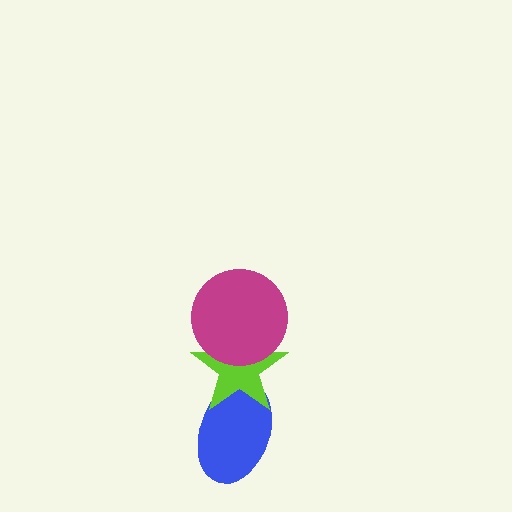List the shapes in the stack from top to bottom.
From top to bottom: the magenta circle, the lime star, the blue ellipse.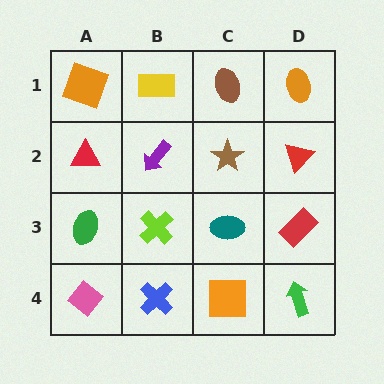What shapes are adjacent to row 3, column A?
A red triangle (row 2, column A), a pink diamond (row 4, column A), a lime cross (row 3, column B).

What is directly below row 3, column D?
A green arrow.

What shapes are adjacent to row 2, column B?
A yellow rectangle (row 1, column B), a lime cross (row 3, column B), a red triangle (row 2, column A), a brown star (row 2, column C).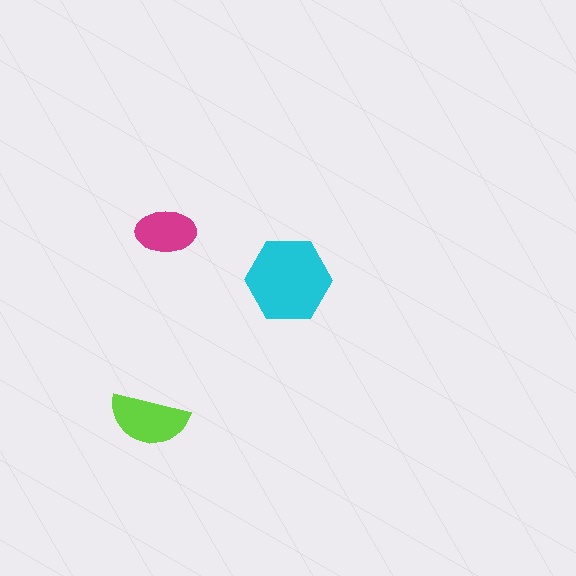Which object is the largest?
The cyan hexagon.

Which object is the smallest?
The magenta ellipse.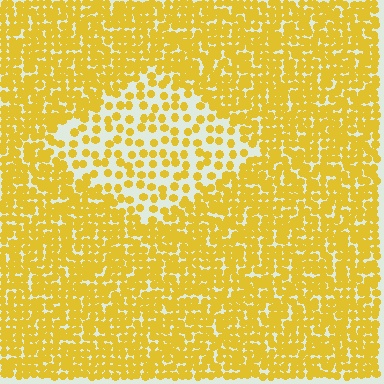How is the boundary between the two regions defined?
The boundary is defined by a change in element density (approximately 2.3x ratio). All elements are the same color, size, and shape.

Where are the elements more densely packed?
The elements are more densely packed outside the diamond boundary.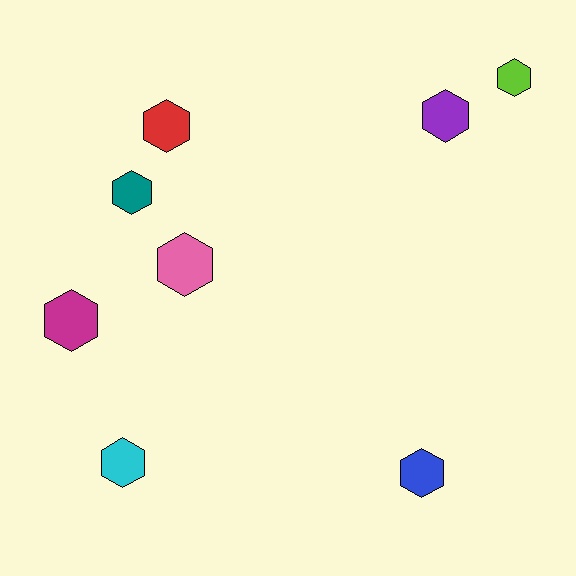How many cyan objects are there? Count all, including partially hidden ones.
There is 1 cyan object.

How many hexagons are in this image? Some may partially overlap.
There are 8 hexagons.